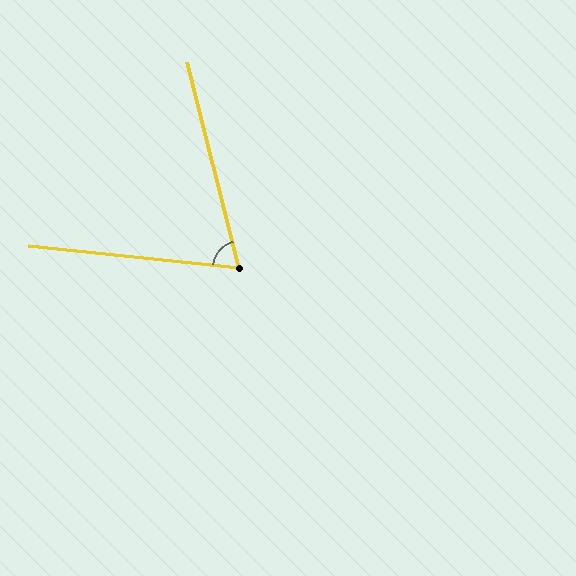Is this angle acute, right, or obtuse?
It is acute.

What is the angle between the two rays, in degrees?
Approximately 70 degrees.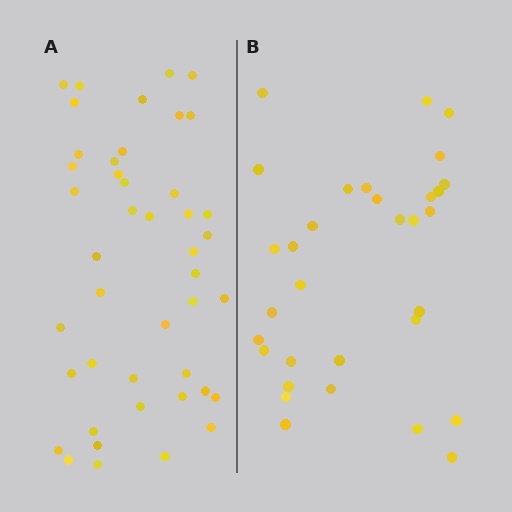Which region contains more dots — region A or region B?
Region A (the left region) has more dots.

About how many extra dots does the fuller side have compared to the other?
Region A has roughly 12 or so more dots than region B.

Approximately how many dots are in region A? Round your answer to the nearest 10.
About 40 dots. (The exact count is 44, which rounds to 40.)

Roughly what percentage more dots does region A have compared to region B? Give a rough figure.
About 40% more.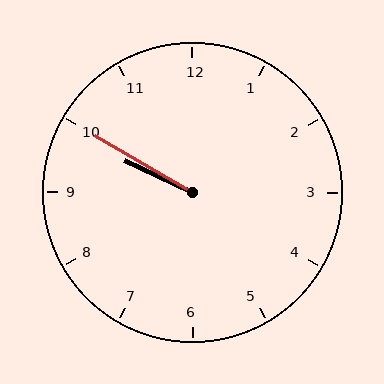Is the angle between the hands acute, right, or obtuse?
It is acute.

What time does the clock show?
9:50.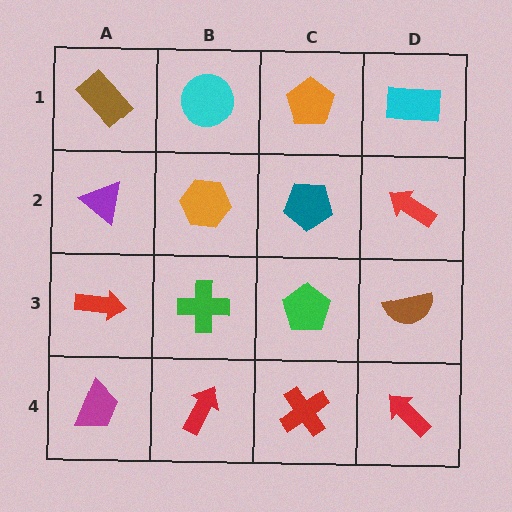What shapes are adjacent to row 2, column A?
A brown rectangle (row 1, column A), a red arrow (row 3, column A), an orange hexagon (row 2, column B).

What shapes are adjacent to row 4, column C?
A green pentagon (row 3, column C), a red arrow (row 4, column B), a red arrow (row 4, column D).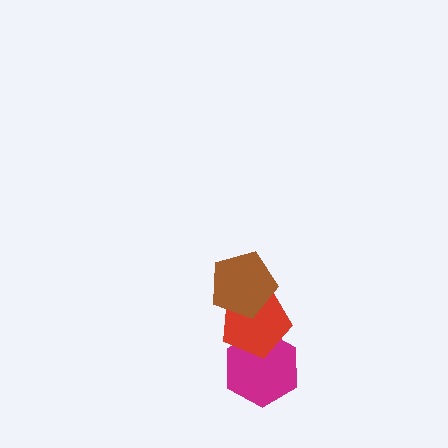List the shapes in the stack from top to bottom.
From top to bottom: the brown pentagon, the red pentagon, the magenta hexagon.